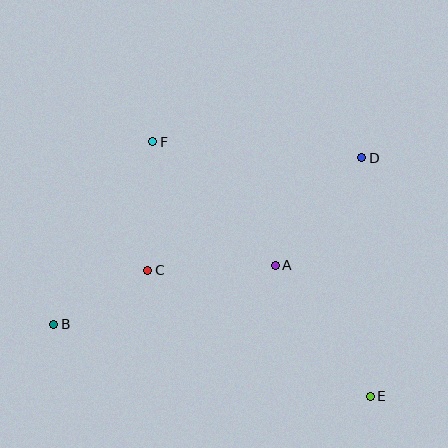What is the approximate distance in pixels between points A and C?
The distance between A and C is approximately 128 pixels.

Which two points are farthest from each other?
Points B and D are farthest from each other.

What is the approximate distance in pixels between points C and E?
The distance between C and E is approximately 256 pixels.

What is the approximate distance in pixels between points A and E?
The distance between A and E is approximately 162 pixels.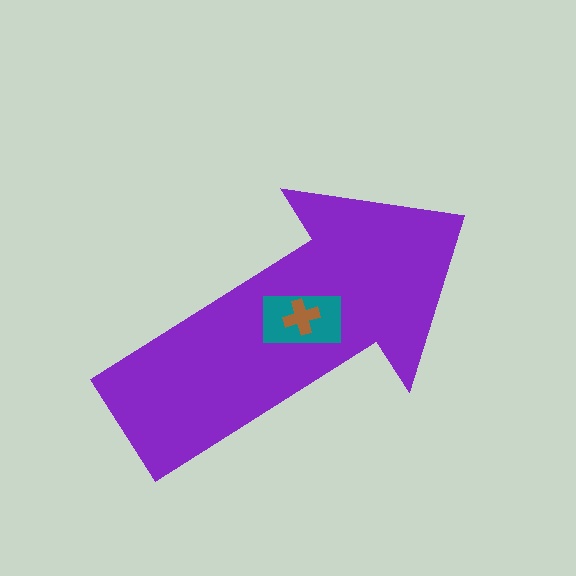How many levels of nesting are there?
3.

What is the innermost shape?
The brown cross.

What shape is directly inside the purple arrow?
The teal rectangle.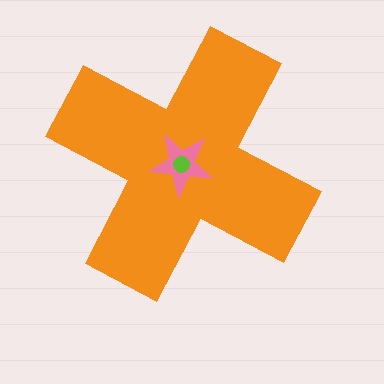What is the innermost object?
The lime circle.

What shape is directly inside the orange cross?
The pink star.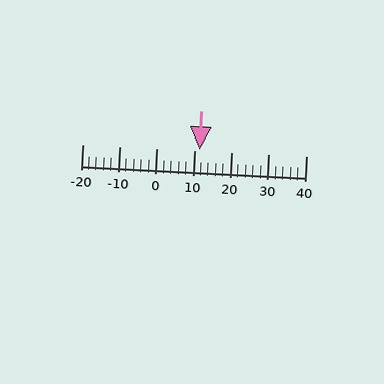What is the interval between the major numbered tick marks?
The major tick marks are spaced 10 units apart.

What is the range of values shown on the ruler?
The ruler shows values from -20 to 40.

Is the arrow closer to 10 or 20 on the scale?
The arrow is closer to 10.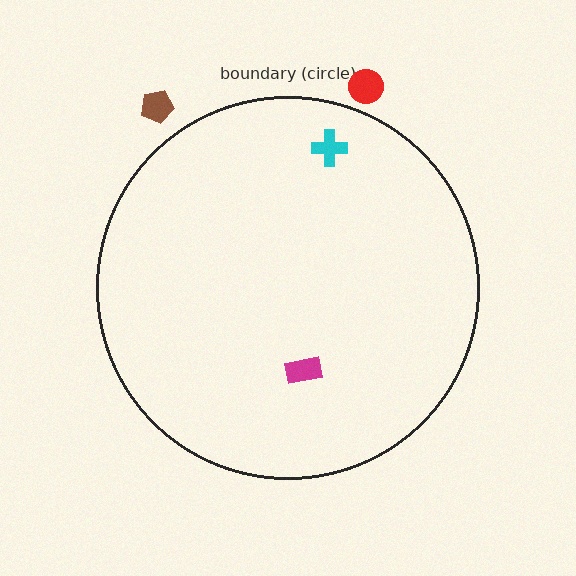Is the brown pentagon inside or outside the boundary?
Outside.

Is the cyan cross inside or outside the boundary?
Inside.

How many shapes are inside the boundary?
2 inside, 2 outside.